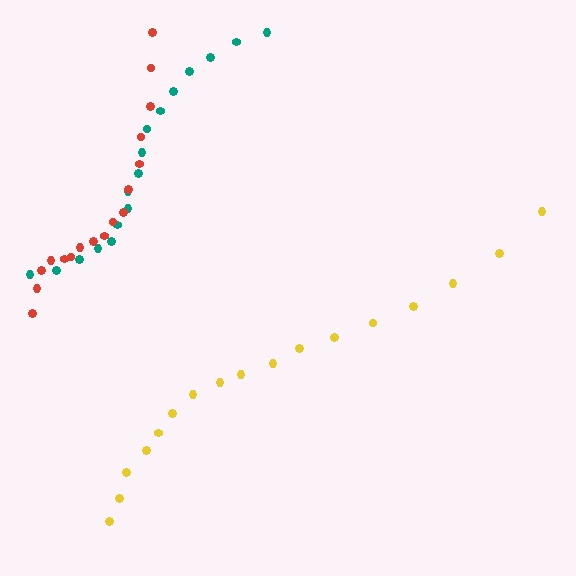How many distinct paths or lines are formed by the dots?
There are 3 distinct paths.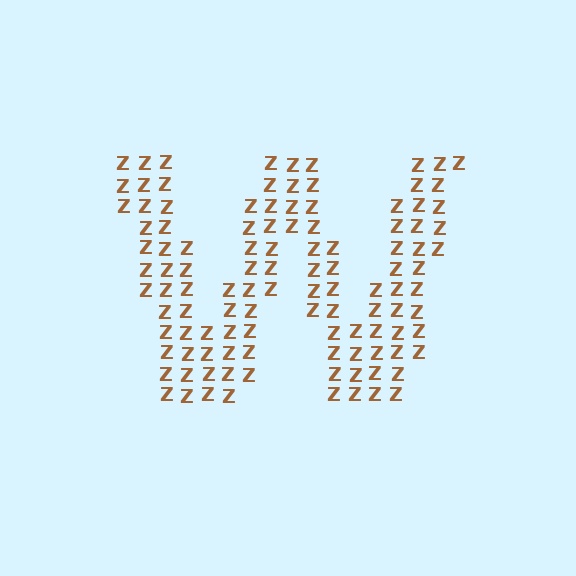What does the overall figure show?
The overall figure shows the letter W.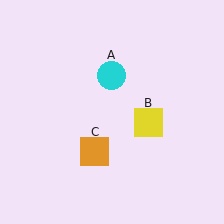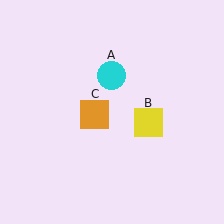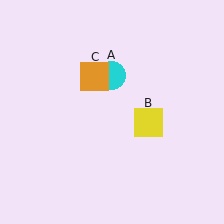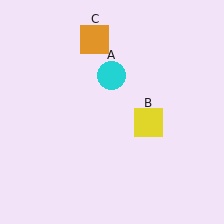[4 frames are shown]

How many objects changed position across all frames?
1 object changed position: orange square (object C).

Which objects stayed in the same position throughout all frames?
Cyan circle (object A) and yellow square (object B) remained stationary.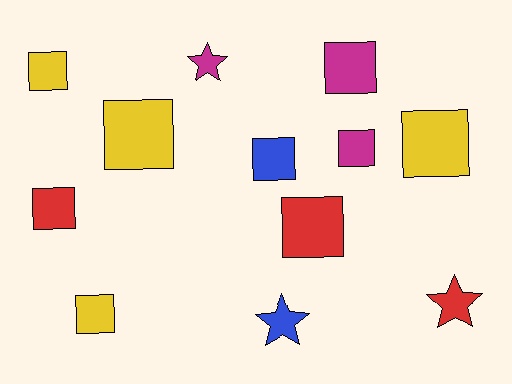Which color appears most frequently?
Yellow, with 4 objects.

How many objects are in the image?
There are 12 objects.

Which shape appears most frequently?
Square, with 9 objects.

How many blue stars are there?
There is 1 blue star.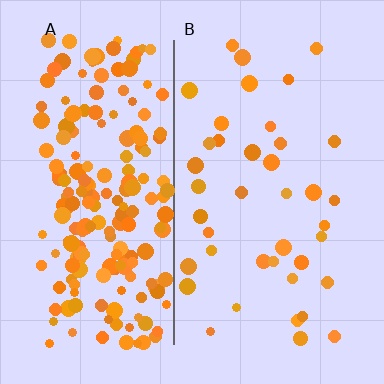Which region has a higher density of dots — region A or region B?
A (the left).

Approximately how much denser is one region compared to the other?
Approximately 4.9× — region A over region B.